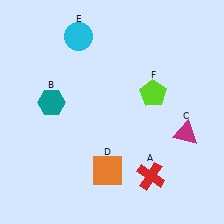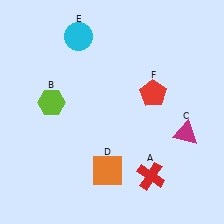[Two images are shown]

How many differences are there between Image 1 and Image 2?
There are 2 differences between the two images.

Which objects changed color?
B changed from teal to lime. F changed from lime to red.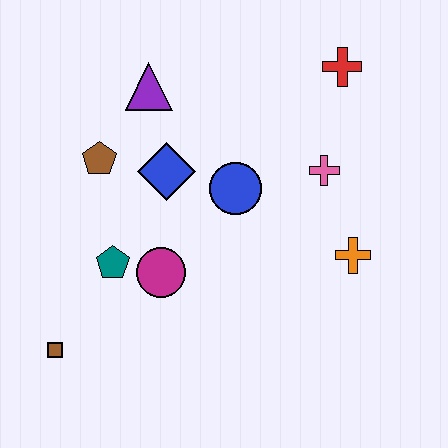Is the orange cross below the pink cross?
Yes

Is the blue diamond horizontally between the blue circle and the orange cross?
No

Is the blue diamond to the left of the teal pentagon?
No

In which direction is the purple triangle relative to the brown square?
The purple triangle is above the brown square.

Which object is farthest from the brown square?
The red cross is farthest from the brown square.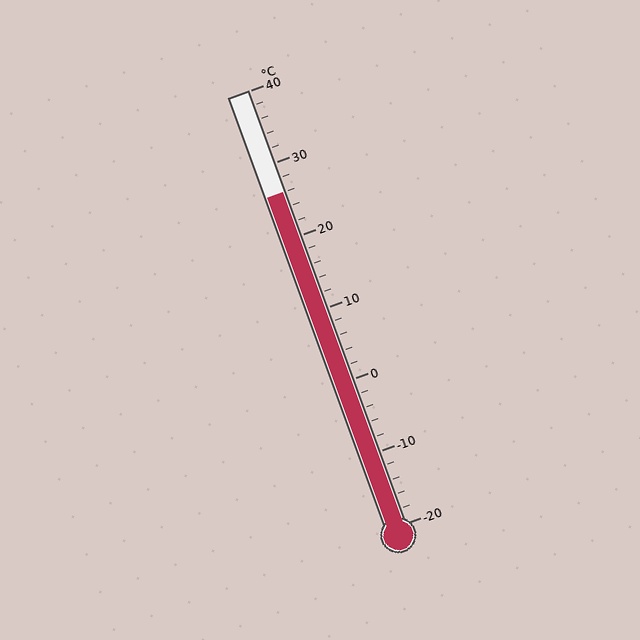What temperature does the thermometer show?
The thermometer shows approximately 26°C.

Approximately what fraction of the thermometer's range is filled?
The thermometer is filled to approximately 75% of its range.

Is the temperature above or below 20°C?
The temperature is above 20°C.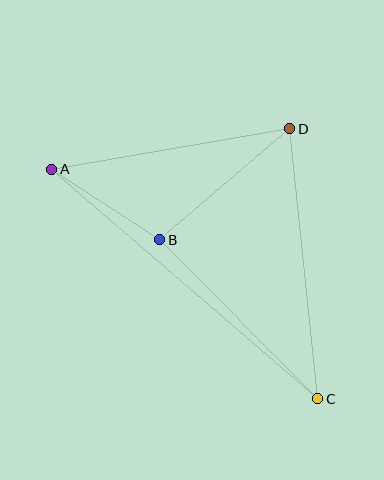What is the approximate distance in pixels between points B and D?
The distance between B and D is approximately 171 pixels.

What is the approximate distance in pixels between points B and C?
The distance between B and C is approximately 224 pixels.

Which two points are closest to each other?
Points A and B are closest to each other.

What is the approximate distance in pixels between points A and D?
The distance between A and D is approximately 241 pixels.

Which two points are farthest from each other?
Points A and C are farthest from each other.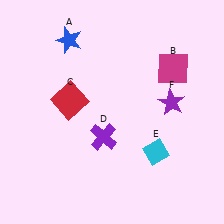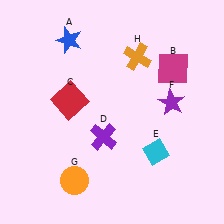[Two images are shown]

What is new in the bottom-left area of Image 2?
An orange circle (G) was added in the bottom-left area of Image 2.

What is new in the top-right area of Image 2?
An orange cross (H) was added in the top-right area of Image 2.